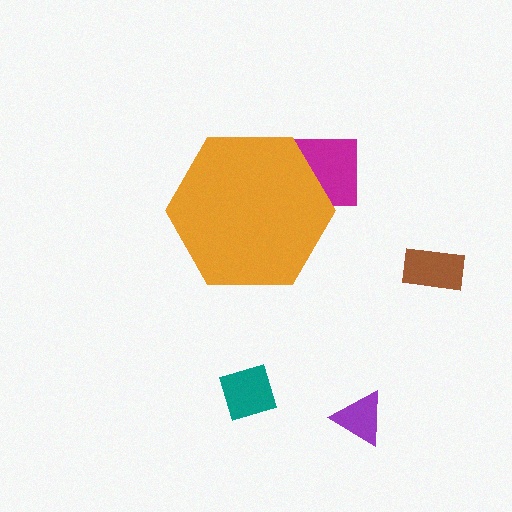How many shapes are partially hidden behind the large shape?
1 shape is partially hidden.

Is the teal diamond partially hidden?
No, the teal diamond is fully visible.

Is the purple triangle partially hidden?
No, the purple triangle is fully visible.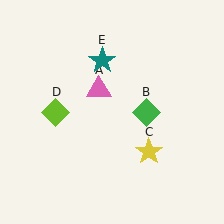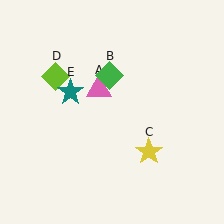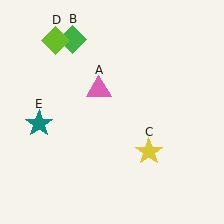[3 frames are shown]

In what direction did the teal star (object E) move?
The teal star (object E) moved down and to the left.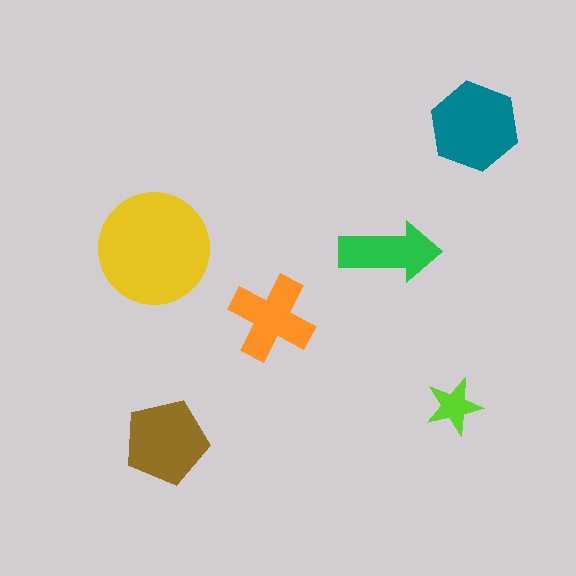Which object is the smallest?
The lime star.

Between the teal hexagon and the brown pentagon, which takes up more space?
The teal hexagon.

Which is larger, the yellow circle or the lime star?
The yellow circle.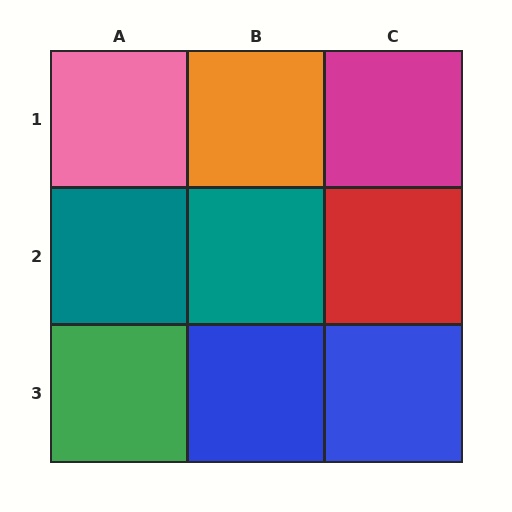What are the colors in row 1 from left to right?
Pink, orange, magenta.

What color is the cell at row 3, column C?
Blue.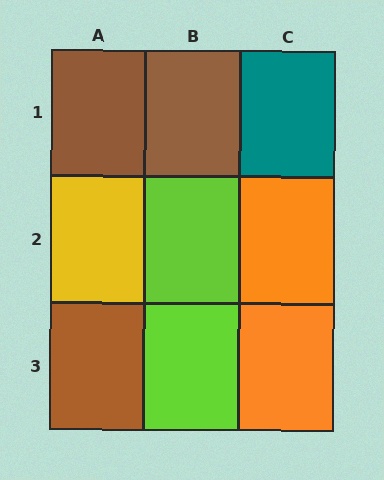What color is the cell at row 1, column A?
Brown.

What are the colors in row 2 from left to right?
Yellow, lime, orange.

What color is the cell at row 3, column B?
Lime.